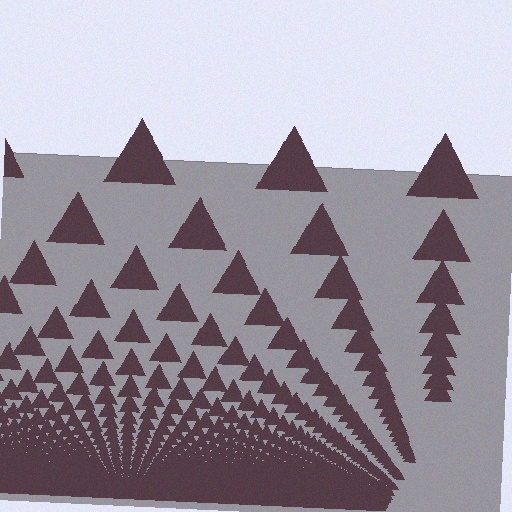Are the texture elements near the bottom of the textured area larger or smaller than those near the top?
Smaller. The gradient is inverted — elements near the bottom are smaller and denser.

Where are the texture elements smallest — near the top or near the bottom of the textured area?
Near the bottom.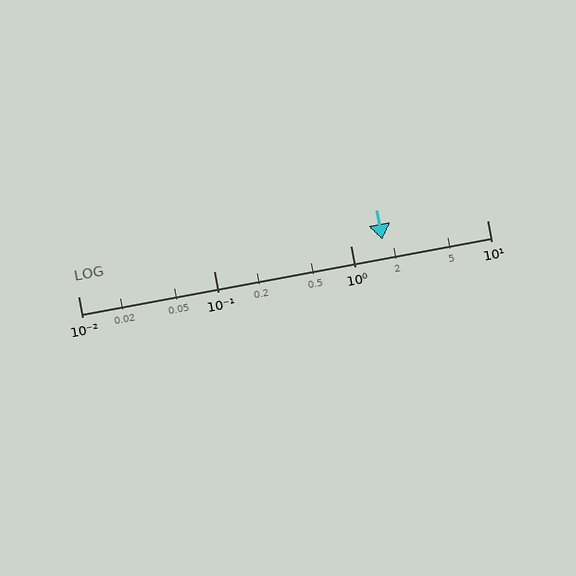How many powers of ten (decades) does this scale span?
The scale spans 3 decades, from 0.01 to 10.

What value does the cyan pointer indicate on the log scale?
The pointer indicates approximately 1.7.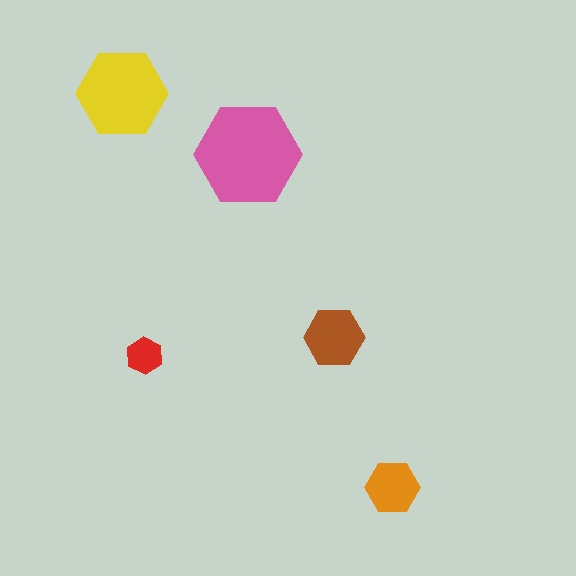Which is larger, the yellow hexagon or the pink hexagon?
The pink one.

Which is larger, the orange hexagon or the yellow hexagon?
The yellow one.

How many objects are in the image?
There are 5 objects in the image.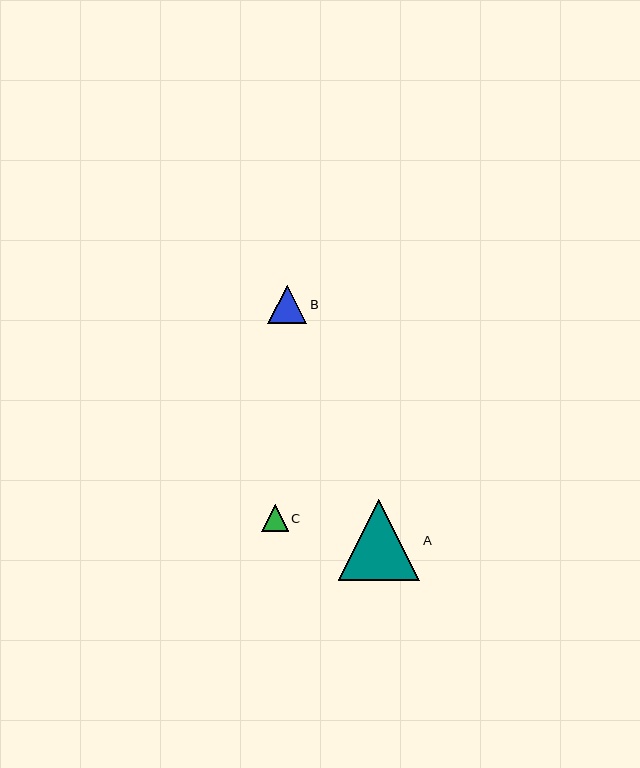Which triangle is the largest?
Triangle A is the largest with a size of approximately 81 pixels.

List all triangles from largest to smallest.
From largest to smallest: A, B, C.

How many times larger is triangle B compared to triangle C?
Triangle B is approximately 1.4 times the size of triangle C.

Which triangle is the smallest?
Triangle C is the smallest with a size of approximately 27 pixels.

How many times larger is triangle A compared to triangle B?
Triangle A is approximately 2.1 times the size of triangle B.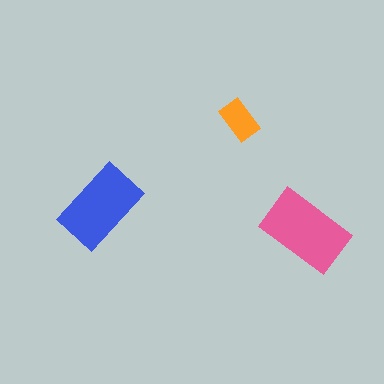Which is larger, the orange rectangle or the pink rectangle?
The pink one.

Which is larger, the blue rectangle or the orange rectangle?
The blue one.